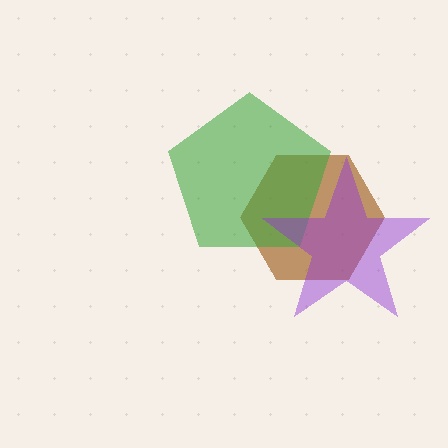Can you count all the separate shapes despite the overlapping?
Yes, there are 3 separate shapes.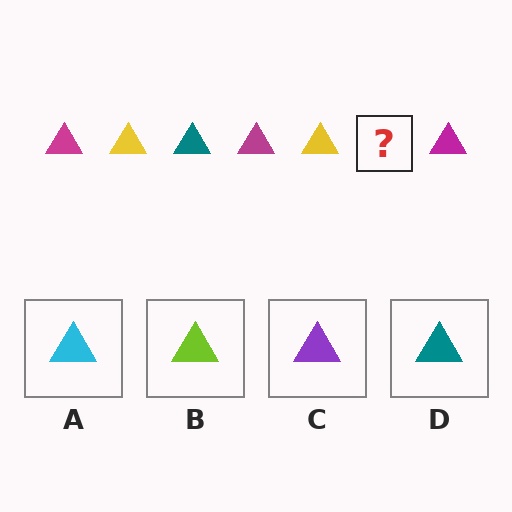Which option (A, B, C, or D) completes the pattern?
D.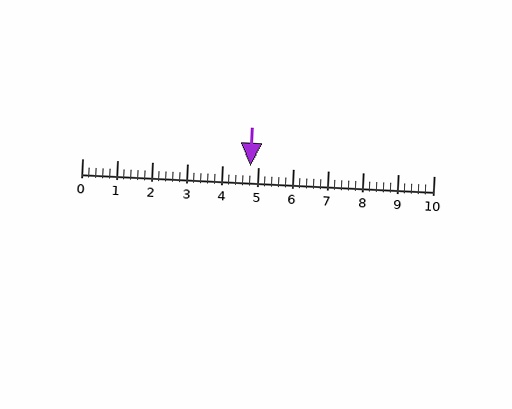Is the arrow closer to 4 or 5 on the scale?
The arrow is closer to 5.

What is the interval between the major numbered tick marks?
The major tick marks are spaced 1 units apart.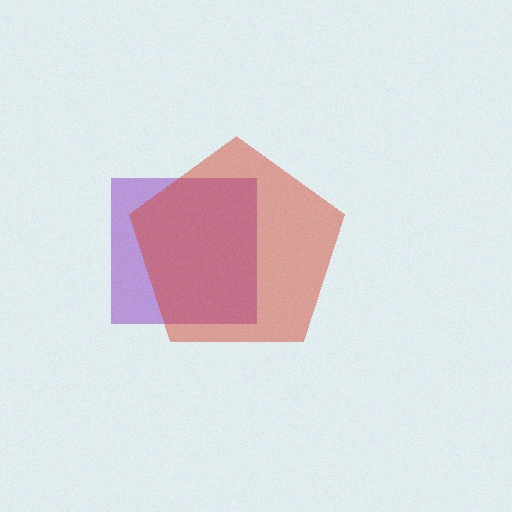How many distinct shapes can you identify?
There are 2 distinct shapes: a purple square, a red pentagon.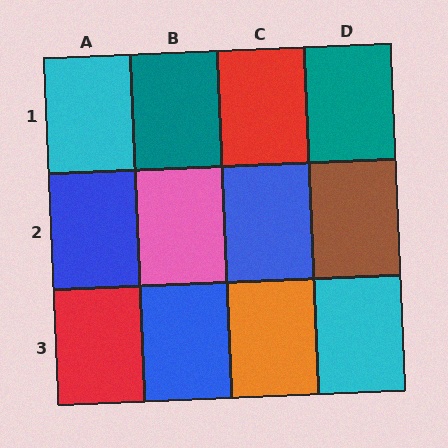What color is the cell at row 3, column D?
Cyan.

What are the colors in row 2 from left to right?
Blue, pink, blue, brown.